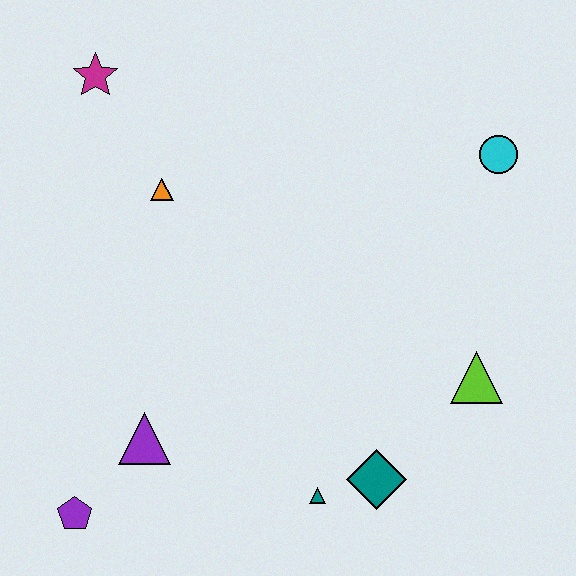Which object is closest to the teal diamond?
The teal triangle is closest to the teal diamond.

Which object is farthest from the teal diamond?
The magenta star is farthest from the teal diamond.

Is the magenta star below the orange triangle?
No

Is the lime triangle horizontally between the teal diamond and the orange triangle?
No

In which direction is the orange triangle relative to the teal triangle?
The orange triangle is above the teal triangle.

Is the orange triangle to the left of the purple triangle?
No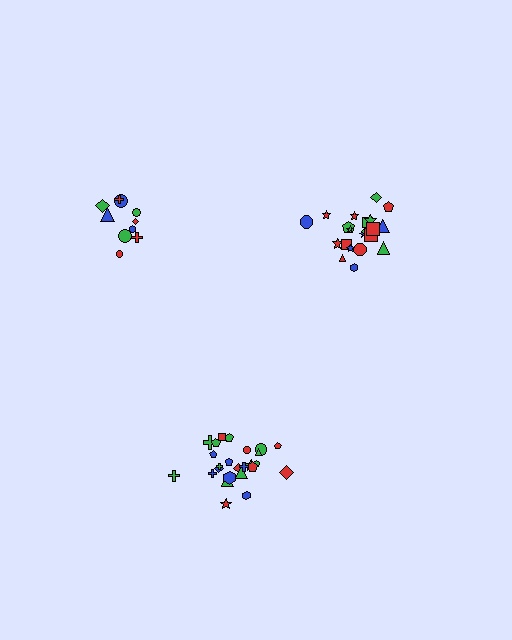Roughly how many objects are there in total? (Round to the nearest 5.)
Roughly 55 objects in total.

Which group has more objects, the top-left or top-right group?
The top-right group.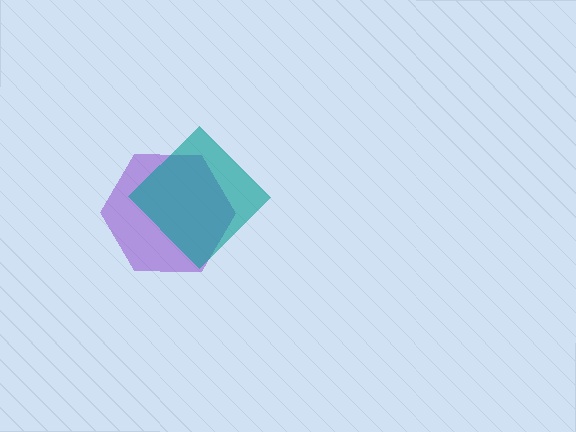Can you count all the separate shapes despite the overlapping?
Yes, there are 2 separate shapes.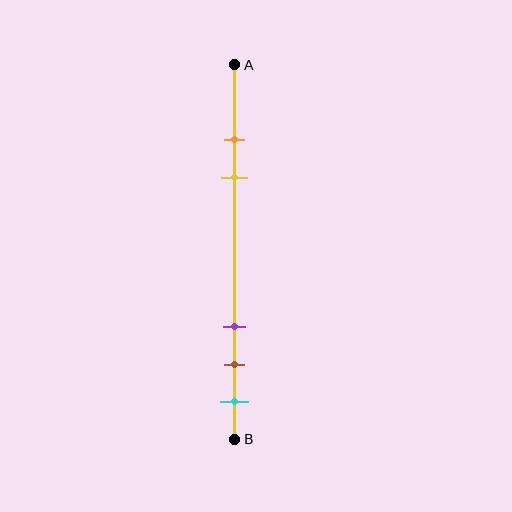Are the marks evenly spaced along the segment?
No, the marks are not evenly spaced.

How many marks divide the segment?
There are 5 marks dividing the segment.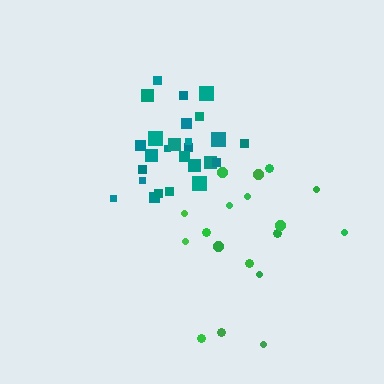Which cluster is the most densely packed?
Teal.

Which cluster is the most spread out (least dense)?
Green.